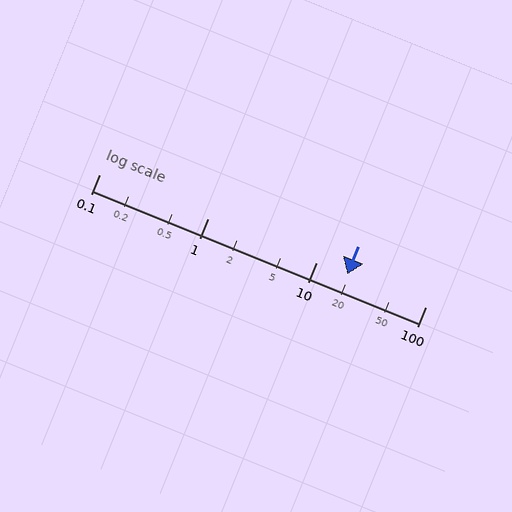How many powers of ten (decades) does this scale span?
The scale spans 3 decades, from 0.1 to 100.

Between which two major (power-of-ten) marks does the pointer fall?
The pointer is between 10 and 100.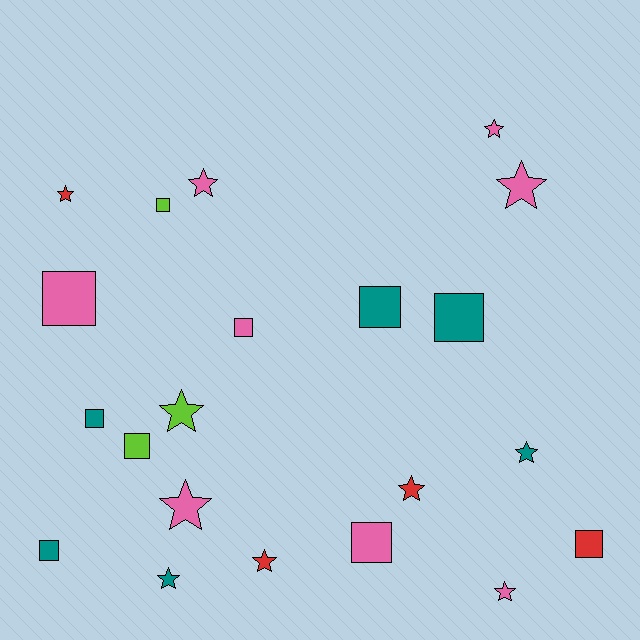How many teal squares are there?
There are 4 teal squares.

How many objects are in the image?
There are 21 objects.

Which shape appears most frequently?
Star, with 11 objects.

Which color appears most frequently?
Pink, with 8 objects.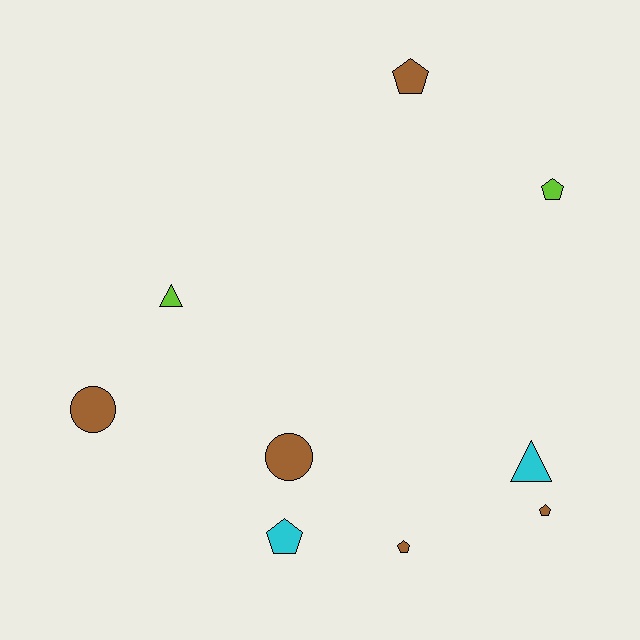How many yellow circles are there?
There are no yellow circles.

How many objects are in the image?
There are 9 objects.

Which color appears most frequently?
Brown, with 5 objects.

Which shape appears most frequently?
Pentagon, with 5 objects.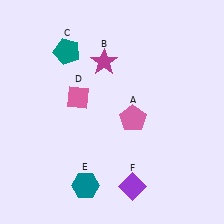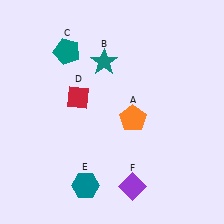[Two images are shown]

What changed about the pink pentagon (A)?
In Image 1, A is pink. In Image 2, it changed to orange.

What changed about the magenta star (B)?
In Image 1, B is magenta. In Image 2, it changed to teal.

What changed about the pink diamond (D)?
In Image 1, D is pink. In Image 2, it changed to red.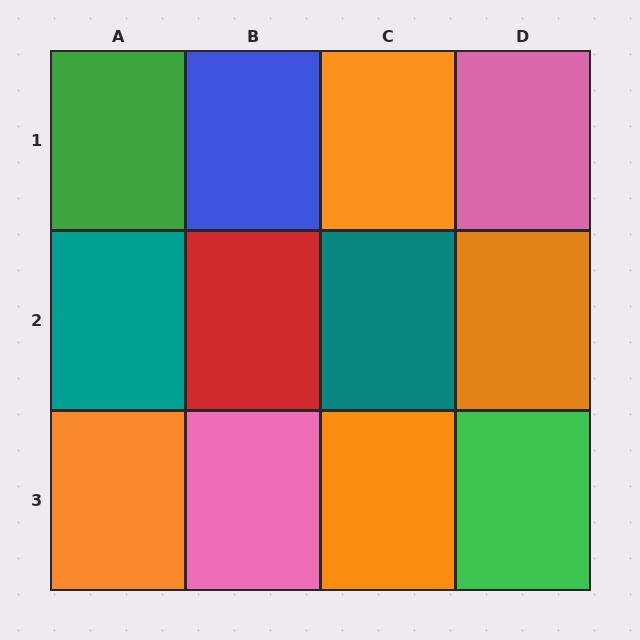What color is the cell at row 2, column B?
Red.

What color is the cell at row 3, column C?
Orange.